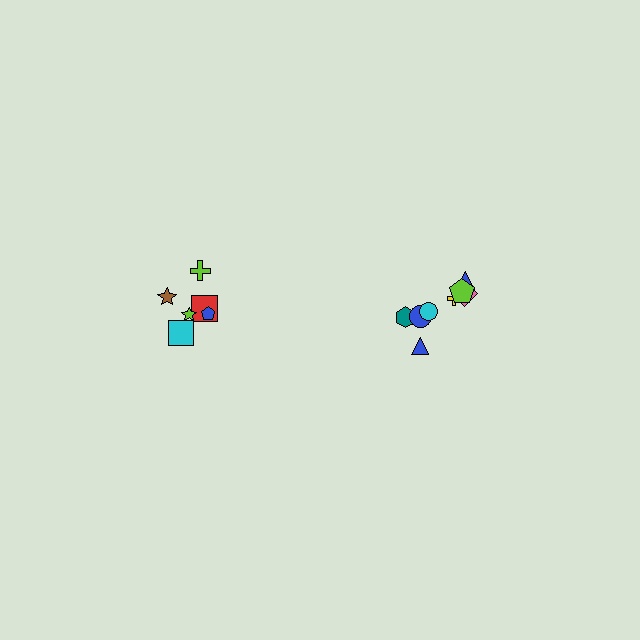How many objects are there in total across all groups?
There are 14 objects.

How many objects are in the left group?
There are 6 objects.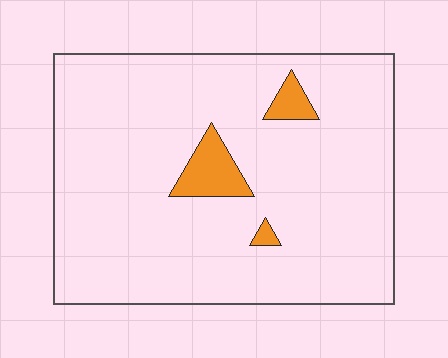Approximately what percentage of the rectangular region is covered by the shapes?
Approximately 5%.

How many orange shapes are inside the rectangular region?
3.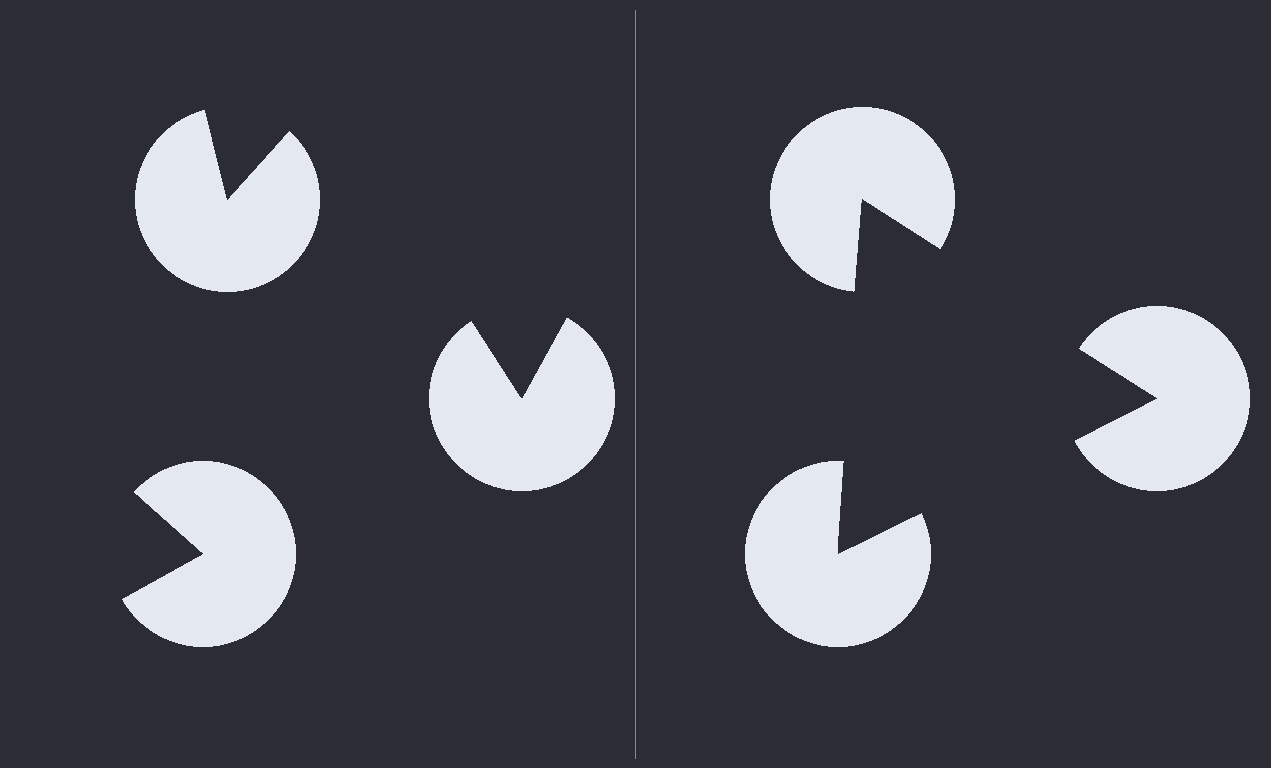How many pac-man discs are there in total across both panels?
6 — 3 on each side.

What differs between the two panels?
The pac-man discs are positioned identically on both sides; only the wedge orientations differ. On the right they align to a triangle; on the left they are misaligned.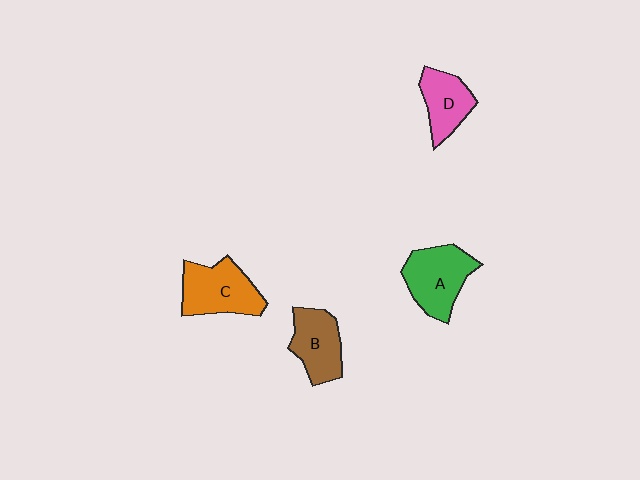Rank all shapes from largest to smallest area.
From largest to smallest: A (green), C (orange), B (brown), D (pink).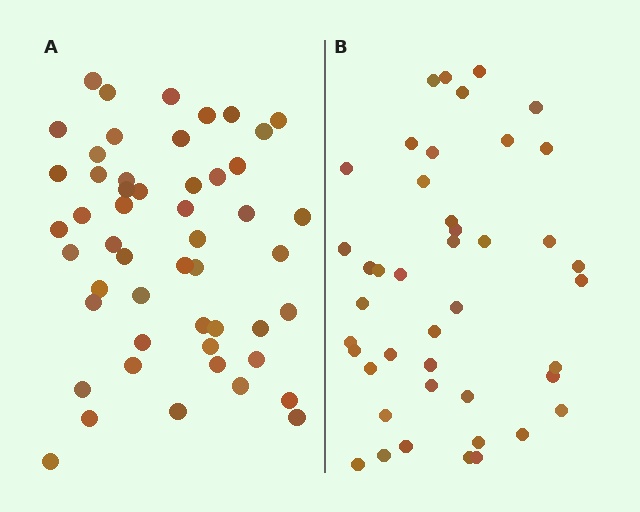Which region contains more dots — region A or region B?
Region A (the left region) has more dots.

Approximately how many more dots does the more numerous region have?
Region A has roughly 8 or so more dots than region B.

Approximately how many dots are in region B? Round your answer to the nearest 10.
About 40 dots. (The exact count is 43, which rounds to 40.)